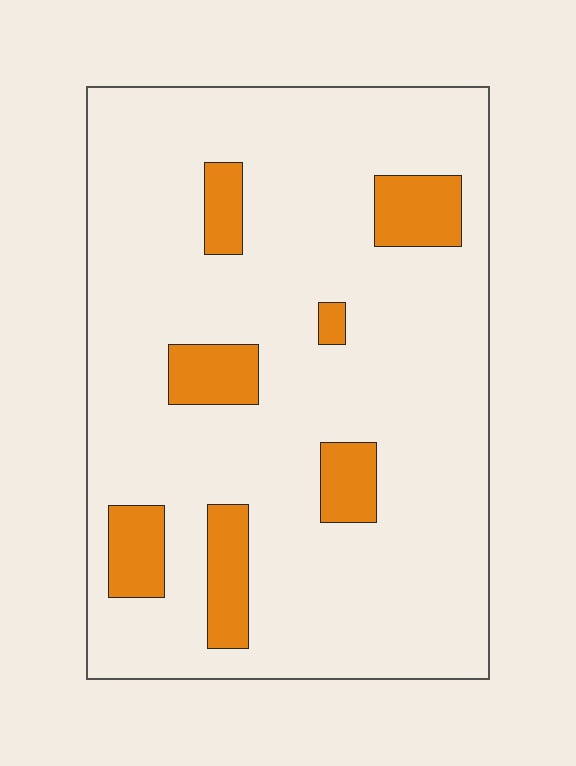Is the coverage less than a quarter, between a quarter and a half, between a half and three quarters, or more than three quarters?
Less than a quarter.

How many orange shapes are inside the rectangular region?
7.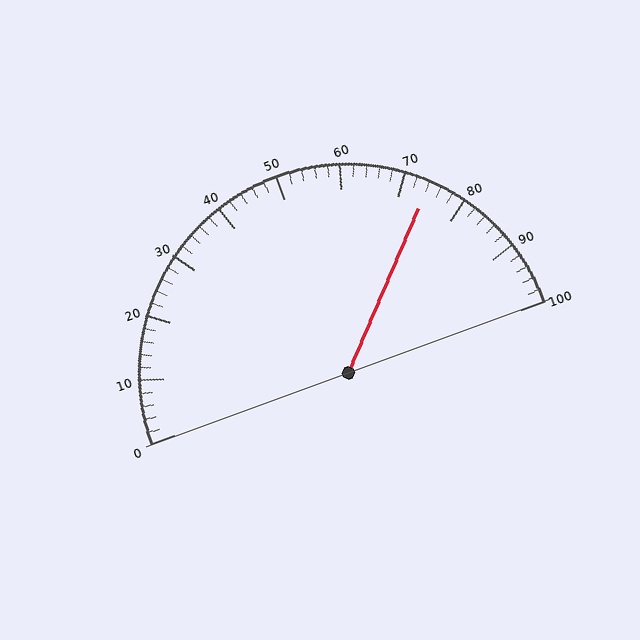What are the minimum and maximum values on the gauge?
The gauge ranges from 0 to 100.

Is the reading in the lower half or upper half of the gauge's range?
The reading is in the upper half of the range (0 to 100).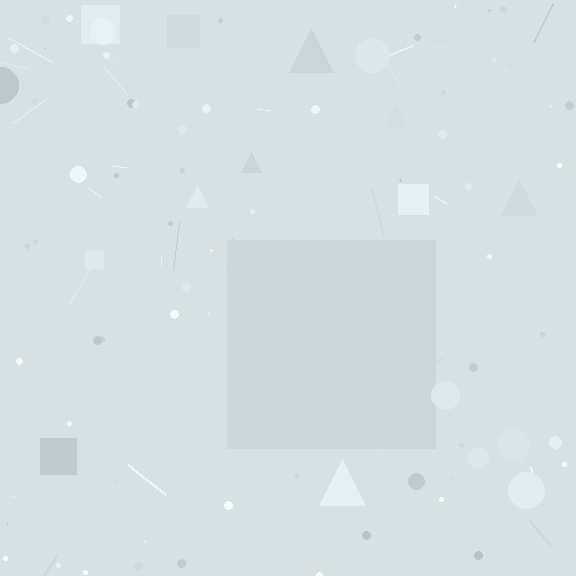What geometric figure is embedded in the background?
A square is embedded in the background.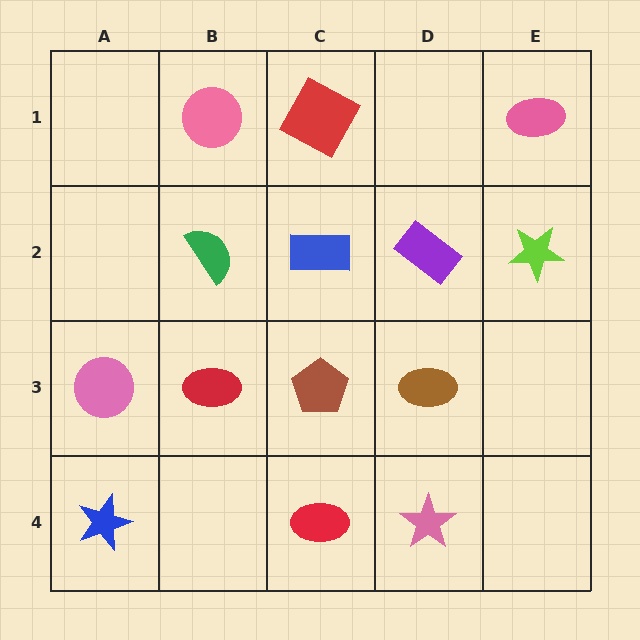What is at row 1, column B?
A pink circle.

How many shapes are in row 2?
4 shapes.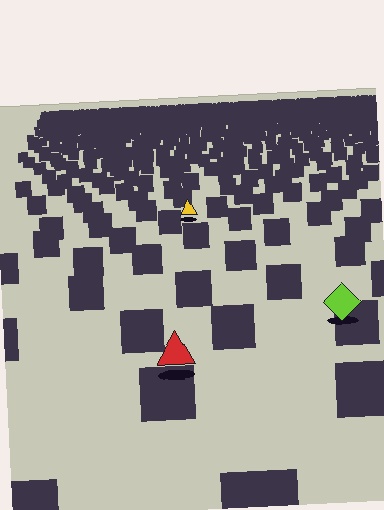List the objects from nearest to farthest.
From nearest to farthest: the red triangle, the lime diamond, the yellow triangle.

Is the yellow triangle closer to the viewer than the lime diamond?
No. The lime diamond is closer — you can tell from the texture gradient: the ground texture is coarser near it.